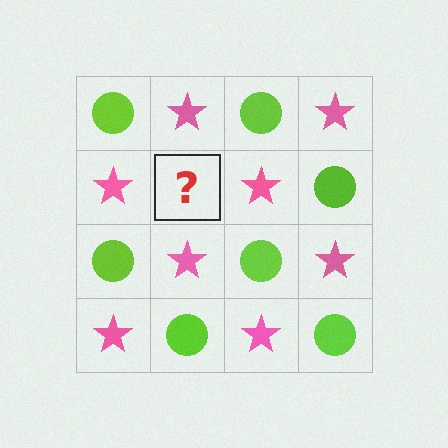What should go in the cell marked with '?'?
The missing cell should contain a lime circle.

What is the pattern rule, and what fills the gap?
The rule is that it alternates lime circle and pink star in a checkerboard pattern. The gap should be filled with a lime circle.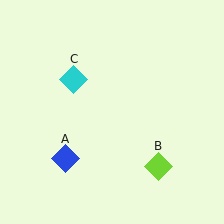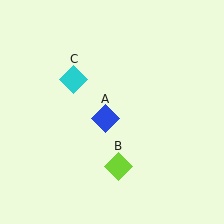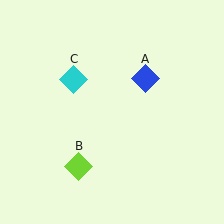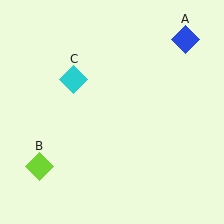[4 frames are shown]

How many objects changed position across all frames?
2 objects changed position: blue diamond (object A), lime diamond (object B).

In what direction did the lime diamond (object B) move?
The lime diamond (object B) moved left.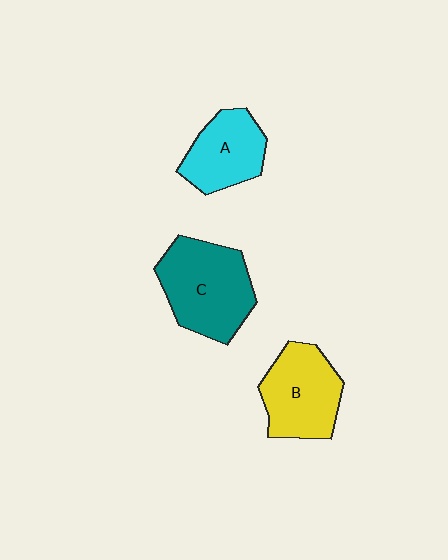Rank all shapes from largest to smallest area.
From largest to smallest: C (teal), B (yellow), A (cyan).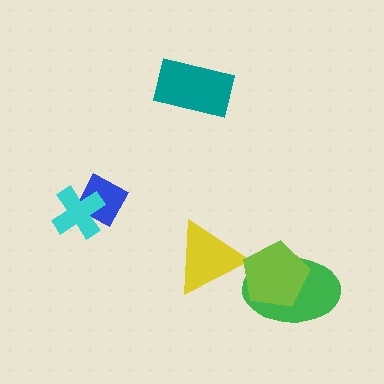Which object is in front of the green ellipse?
The lime pentagon is in front of the green ellipse.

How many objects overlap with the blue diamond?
1 object overlaps with the blue diamond.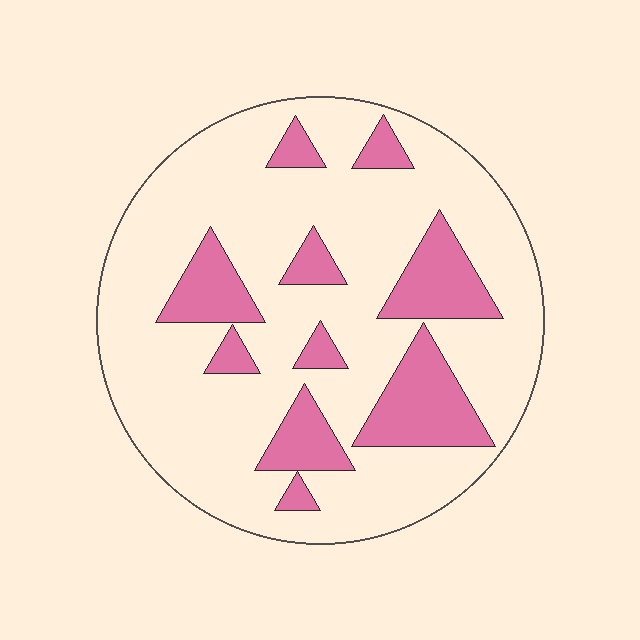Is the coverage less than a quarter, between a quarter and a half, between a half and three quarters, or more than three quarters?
Less than a quarter.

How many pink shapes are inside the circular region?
10.